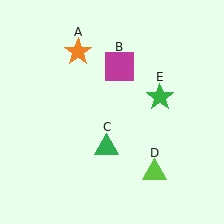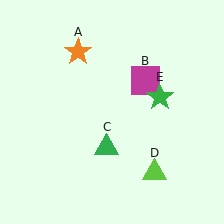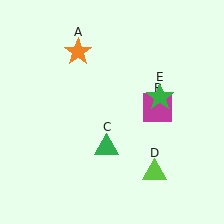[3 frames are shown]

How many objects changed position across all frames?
1 object changed position: magenta square (object B).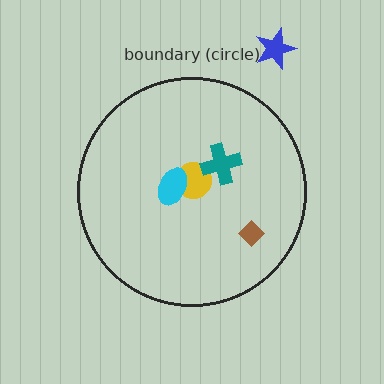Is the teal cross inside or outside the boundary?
Inside.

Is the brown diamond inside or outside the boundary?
Inside.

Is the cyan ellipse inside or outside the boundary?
Inside.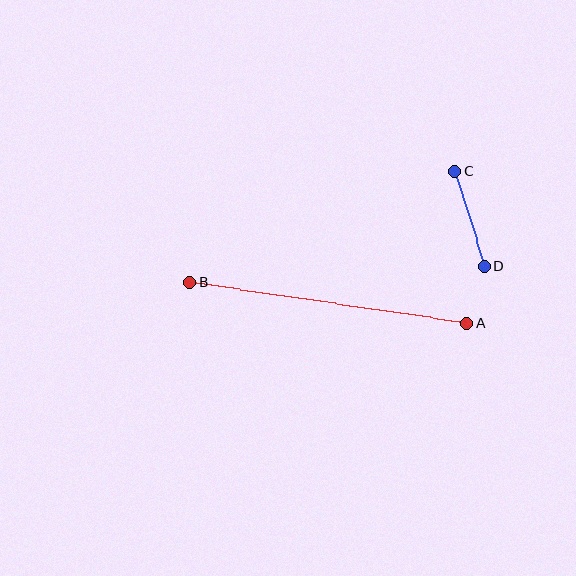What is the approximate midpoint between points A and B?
The midpoint is at approximately (328, 303) pixels.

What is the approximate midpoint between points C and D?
The midpoint is at approximately (470, 219) pixels.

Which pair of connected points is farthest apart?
Points A and B are farthest apart.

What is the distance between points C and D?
The distance is approximately 100 pixels.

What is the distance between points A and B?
The distance is approximately 280 pixels.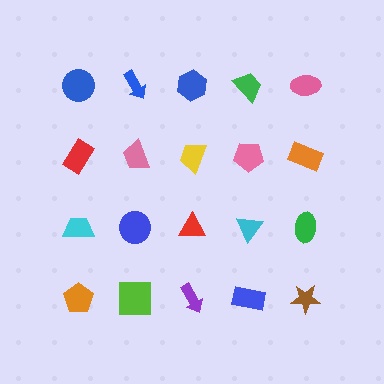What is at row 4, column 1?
An orange pentagon.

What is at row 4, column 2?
A lime square.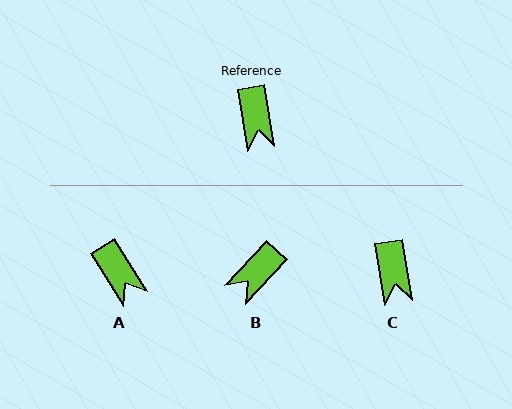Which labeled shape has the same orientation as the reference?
C.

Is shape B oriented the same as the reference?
No, it is off by about 52 degrees.